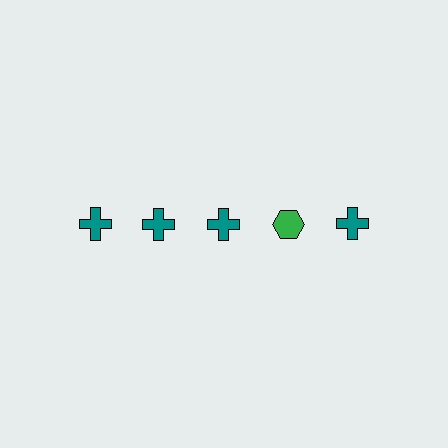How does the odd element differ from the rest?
It differs in both color (green instead of teal) and shape (hexagon instead of cross).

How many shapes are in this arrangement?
There are 5 shapes arranged in a grid pattern.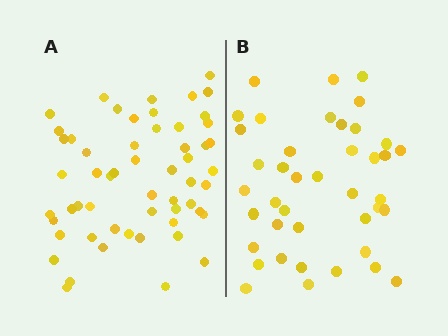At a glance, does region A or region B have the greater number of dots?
Region A (the left region) has more dots.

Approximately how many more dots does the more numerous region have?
Region A has approximately 15 more dots than region B.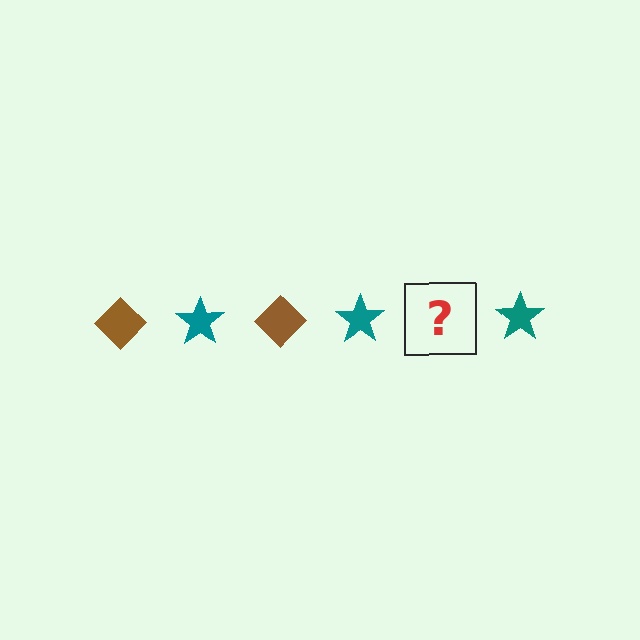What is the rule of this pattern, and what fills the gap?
The rule is that the pattern alternates between brown diamond and teal star. The gap should be filled with a brown diamond.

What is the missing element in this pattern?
The missing element is a brown diamond.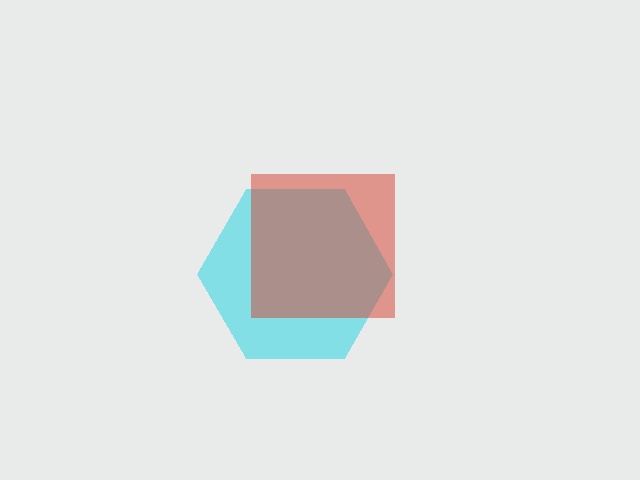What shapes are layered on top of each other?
The layered shapes are: a cyan hexagon, a red square.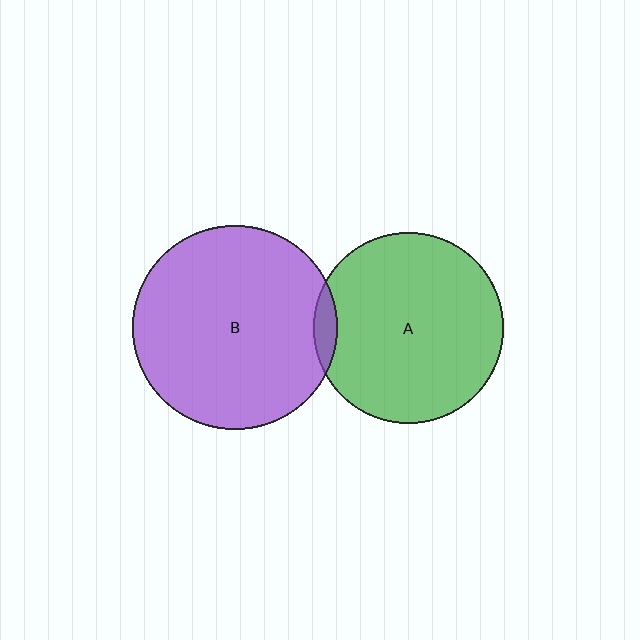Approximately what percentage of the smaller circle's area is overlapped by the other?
Approximately 5%.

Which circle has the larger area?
Circle B (purple).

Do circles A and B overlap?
Yes.